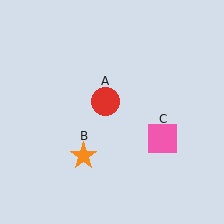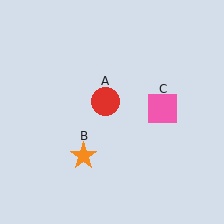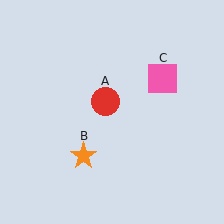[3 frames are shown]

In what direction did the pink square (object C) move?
The pink square (object C) moved up.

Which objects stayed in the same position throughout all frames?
Red circle (object A) and orange star (object B) remained stationary.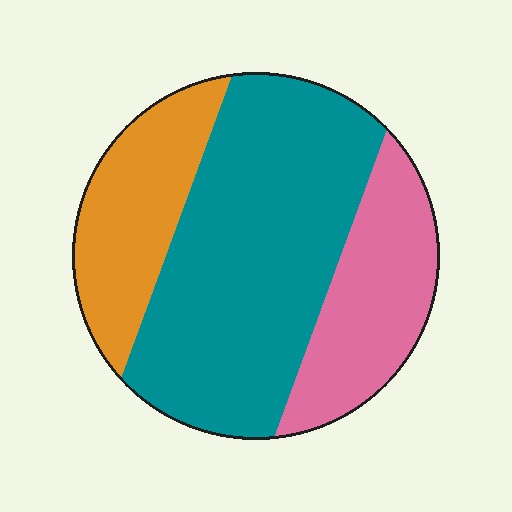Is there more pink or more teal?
Teal.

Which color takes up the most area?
Teal, at roughly 55%.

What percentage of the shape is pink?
Pink takes up about one quarter (1/4) of the shape.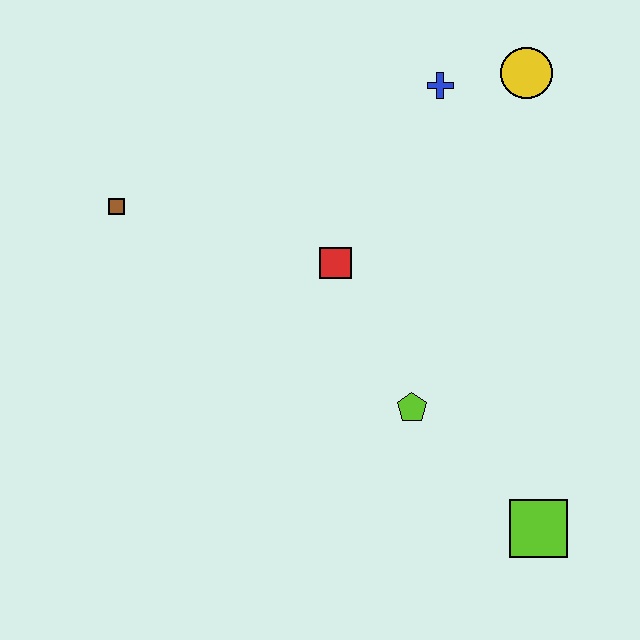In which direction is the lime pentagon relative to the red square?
The lime pentagon is below the red square.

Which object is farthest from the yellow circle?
The lime square is farthest from the yellow circle.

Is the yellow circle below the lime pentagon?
No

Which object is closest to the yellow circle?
The blue cross is closest to the yellow circle.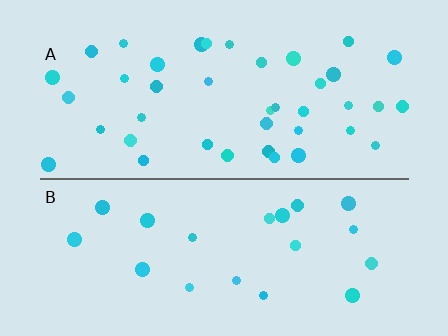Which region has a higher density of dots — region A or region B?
A (the top).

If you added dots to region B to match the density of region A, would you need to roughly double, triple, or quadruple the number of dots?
Approximately double.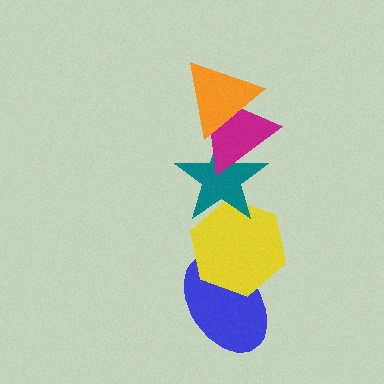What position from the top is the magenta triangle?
The magenta triangle is 2nd from the top.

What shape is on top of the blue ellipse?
The yellow hexagon is on top of the blue ellipse.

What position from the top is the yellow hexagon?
The yellow hexagon is 4th from the top.